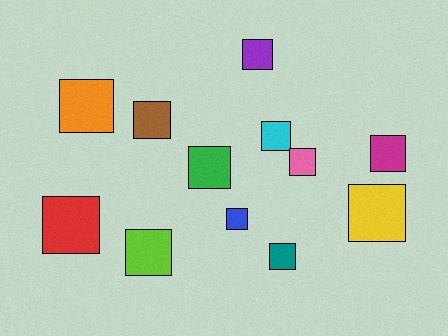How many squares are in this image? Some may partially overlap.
There are 12 squares.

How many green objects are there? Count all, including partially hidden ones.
There is 1 green object.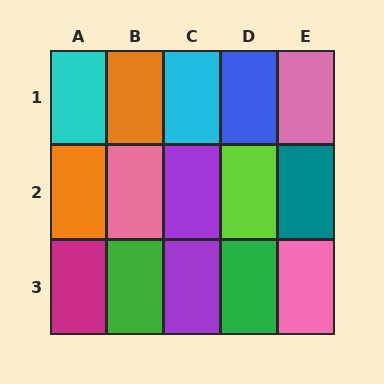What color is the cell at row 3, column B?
Green.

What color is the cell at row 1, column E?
Pink.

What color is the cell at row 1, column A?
Cyan.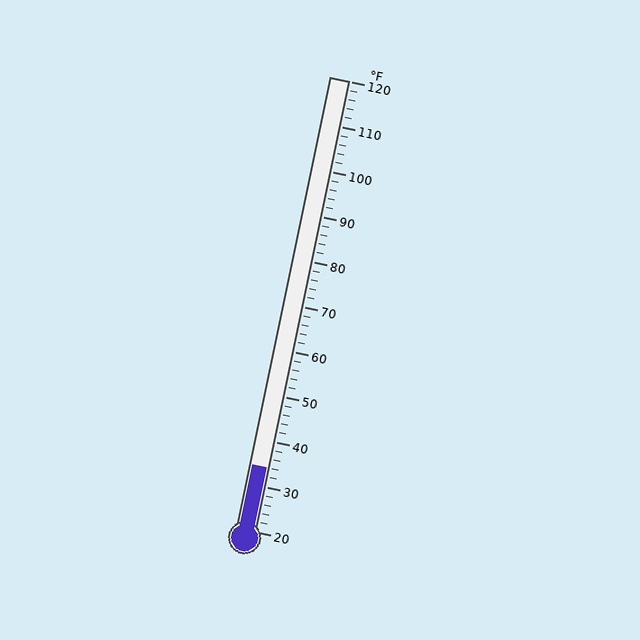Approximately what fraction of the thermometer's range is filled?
The thermometer is filled to approximately 15% of its range.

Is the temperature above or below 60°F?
The temperature is below 60°F.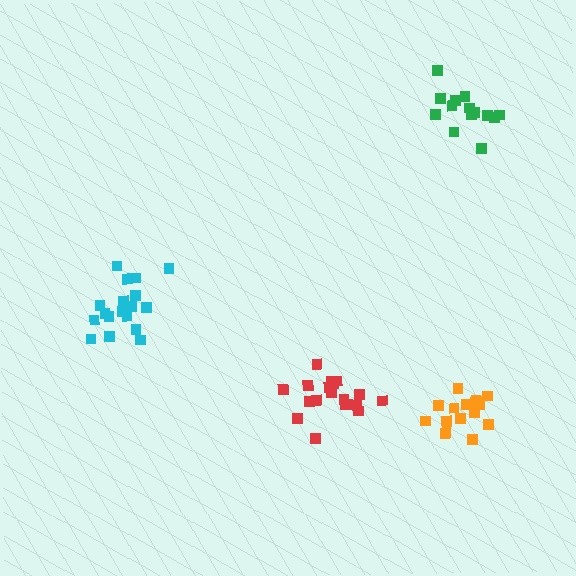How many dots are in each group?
Group 1: 18 dots, Group 2: 20 dots, Group 3: 14 dots, Group 4: 17 dots (69 total).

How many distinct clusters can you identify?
There are 4 distinct clusters.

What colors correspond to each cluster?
The clusters are colored: cyan, red, green, orange.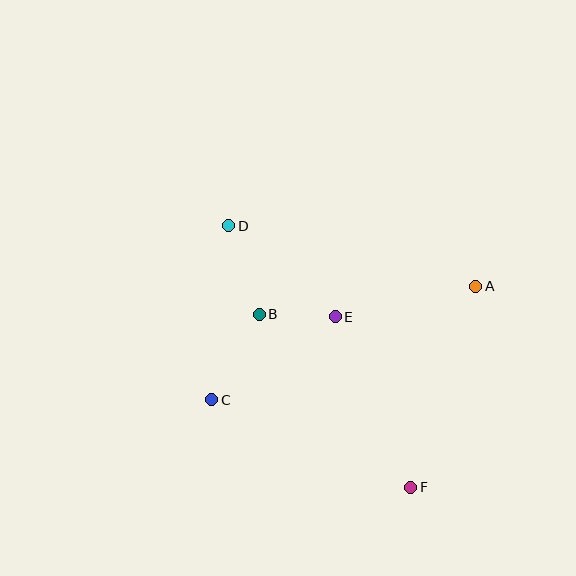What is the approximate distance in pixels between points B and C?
The distance between B and C is approximately 98 pixels.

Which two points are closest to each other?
Points B and E are closest to each other.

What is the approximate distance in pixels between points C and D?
The distance between C and D is approximately 175 pixels.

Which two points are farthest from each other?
Points D and F are farthest from each other.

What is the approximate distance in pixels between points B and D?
The distance between B and D is approximately 94 pixels.